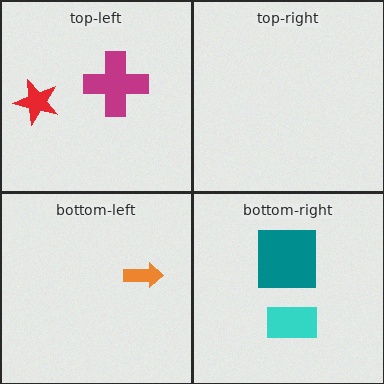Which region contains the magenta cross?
The top-left region.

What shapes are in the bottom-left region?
The orange arrow.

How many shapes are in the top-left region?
2.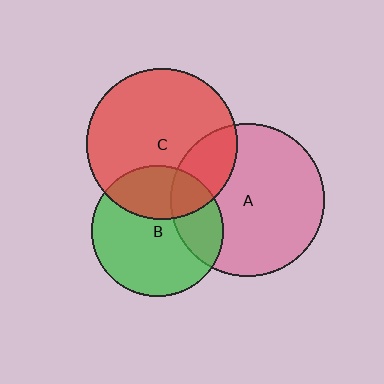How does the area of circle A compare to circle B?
Approximately 1.4 times.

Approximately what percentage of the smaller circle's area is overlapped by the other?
Approximately 20%.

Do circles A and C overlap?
Yes.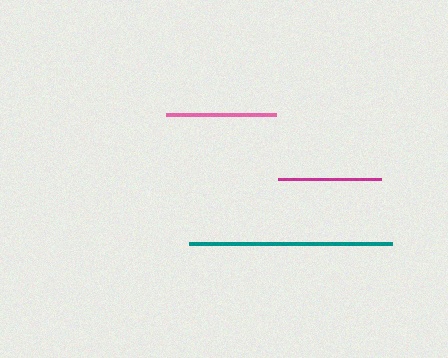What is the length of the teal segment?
The teal segment is approximately 203 pixels long.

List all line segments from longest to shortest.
From longest to shortest: teal, pink, magenta.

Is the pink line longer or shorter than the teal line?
The teal line is longer than the pink line.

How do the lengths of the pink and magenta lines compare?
The pink and magenta lines are approximately the same length.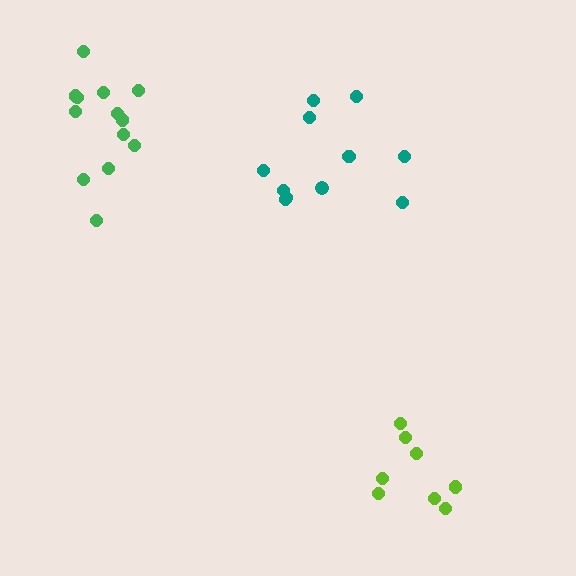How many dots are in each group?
Group 1: 8 dots, Group 2: 11 dots, Group 3: 13 dots (32 total).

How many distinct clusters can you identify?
There are 3 distinct clusters.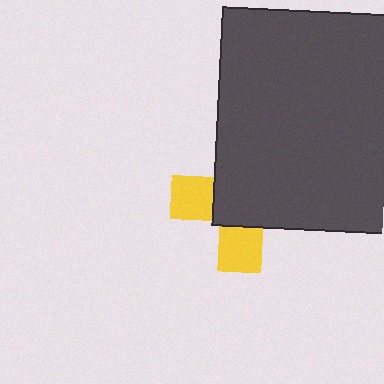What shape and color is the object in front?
The object in front is a dark gray square.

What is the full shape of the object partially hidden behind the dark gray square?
The partially hidden object is a yellow cross.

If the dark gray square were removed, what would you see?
You would see the complete yellow cross.